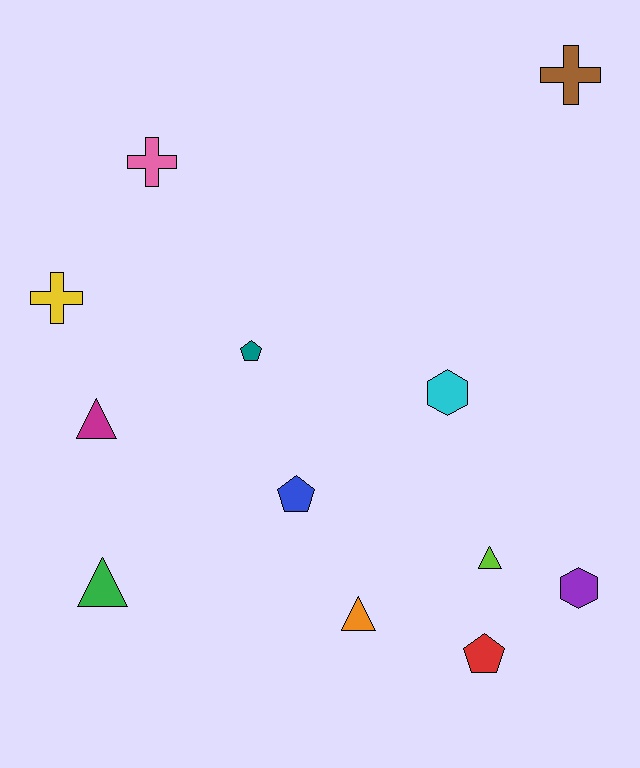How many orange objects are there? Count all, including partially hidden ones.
There is 1 orange object.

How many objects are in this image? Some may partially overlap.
There are 12 objects.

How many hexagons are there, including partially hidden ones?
There are 2 hexagons.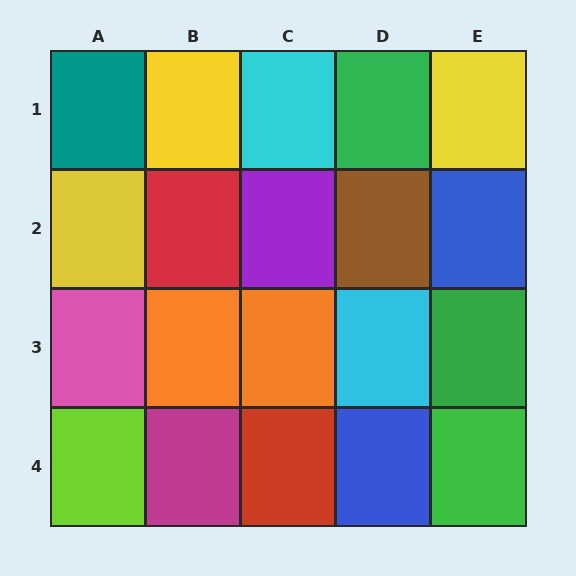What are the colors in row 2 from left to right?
Yellow, red, purple, brown, blue.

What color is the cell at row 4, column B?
Magenta.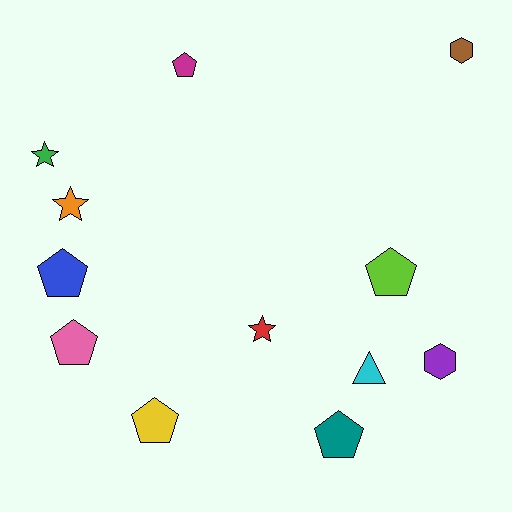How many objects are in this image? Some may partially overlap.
There are 12 objects.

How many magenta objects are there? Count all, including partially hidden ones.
There is 1 magenta object.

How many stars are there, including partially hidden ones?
There are 3 stars.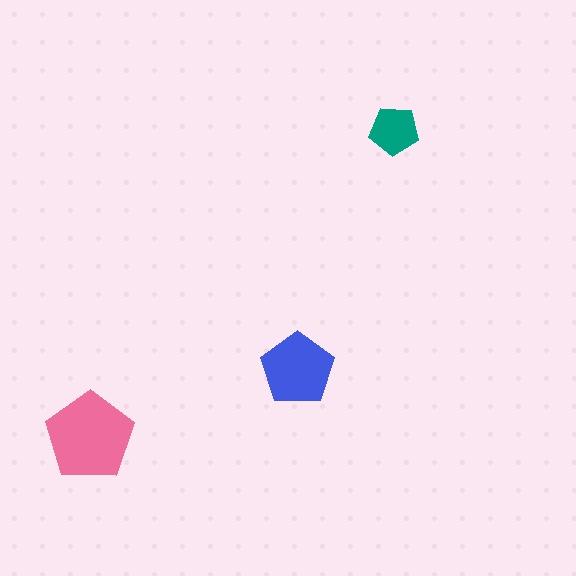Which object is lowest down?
The pink pentagon is bottommost.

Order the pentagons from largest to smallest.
the pink one, the blue one, the teal one.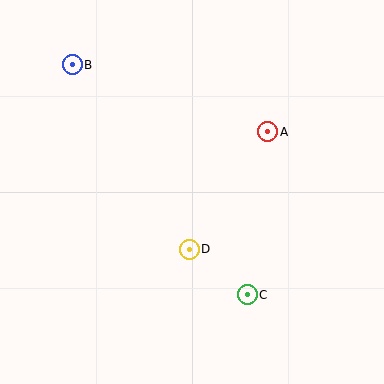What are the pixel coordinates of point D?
Point D is at (189, 249).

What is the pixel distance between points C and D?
The distance between C and D is 74 pixels.